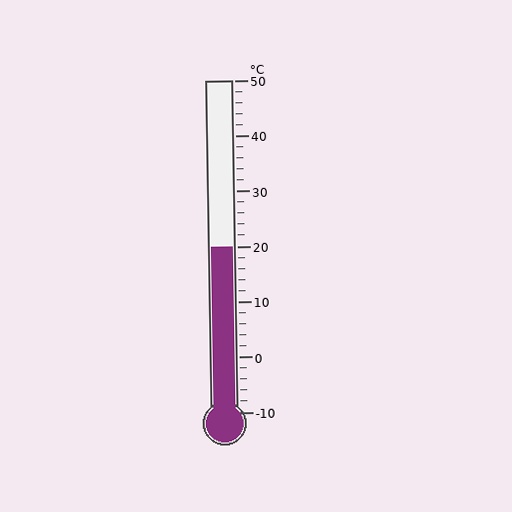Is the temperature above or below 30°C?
The temperature is below 30°C.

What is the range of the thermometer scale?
The thermometer scale ranges from -10°C to 50°C.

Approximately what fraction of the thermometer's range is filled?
The thermometer is filled to approximately 50% of its range.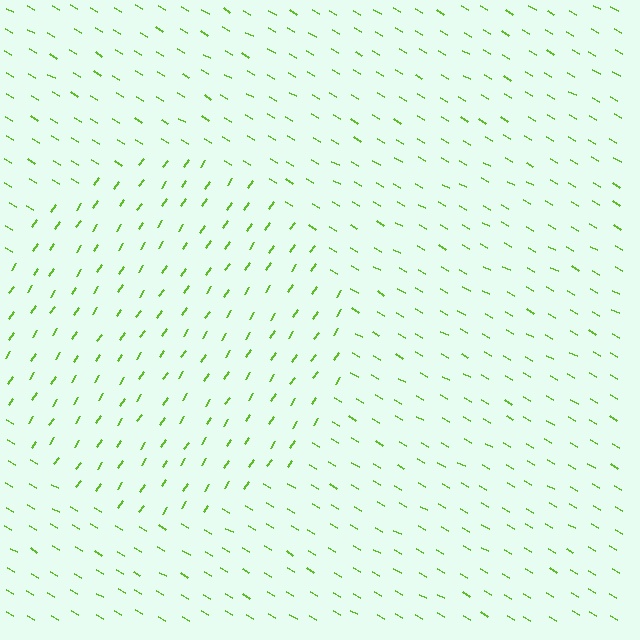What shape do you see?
I see a circle.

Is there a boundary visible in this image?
Yes, there is a texture boundary formed by a change in line orientation.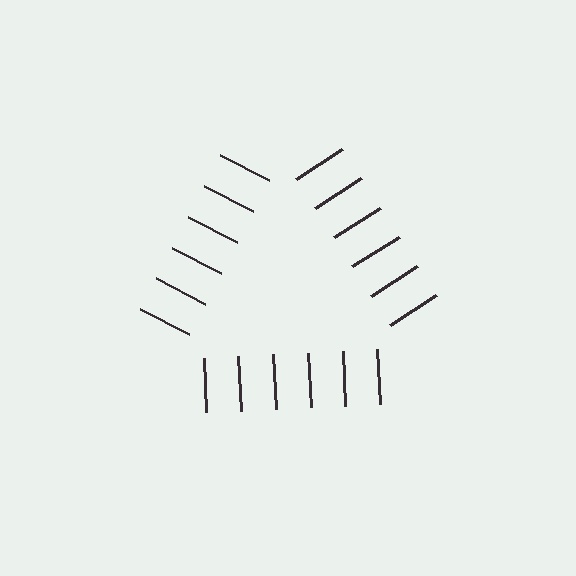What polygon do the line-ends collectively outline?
An illusory triangle — the line segments terminate on its edges but no continuous stroke is drawn.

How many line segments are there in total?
18 — 6 along each of the 3 edges.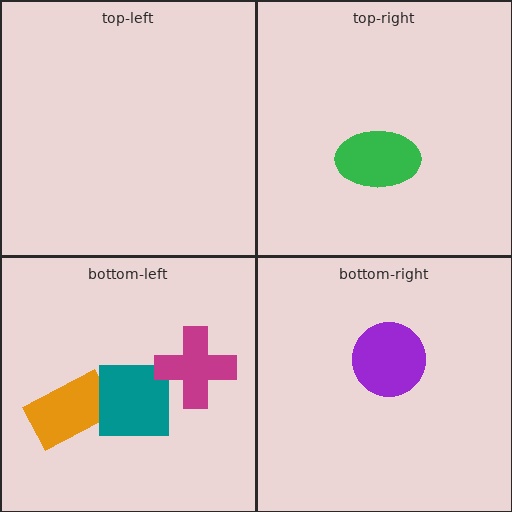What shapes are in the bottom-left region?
The orange rectangle, the teal square, the magenta cross.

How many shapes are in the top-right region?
1.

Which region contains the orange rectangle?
The bottom-left region.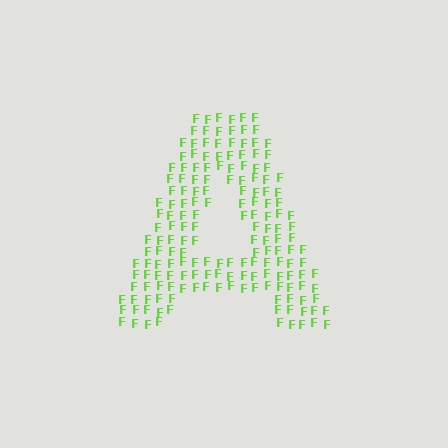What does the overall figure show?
The overall figure shows the letter A.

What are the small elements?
The small elements are letter F's.